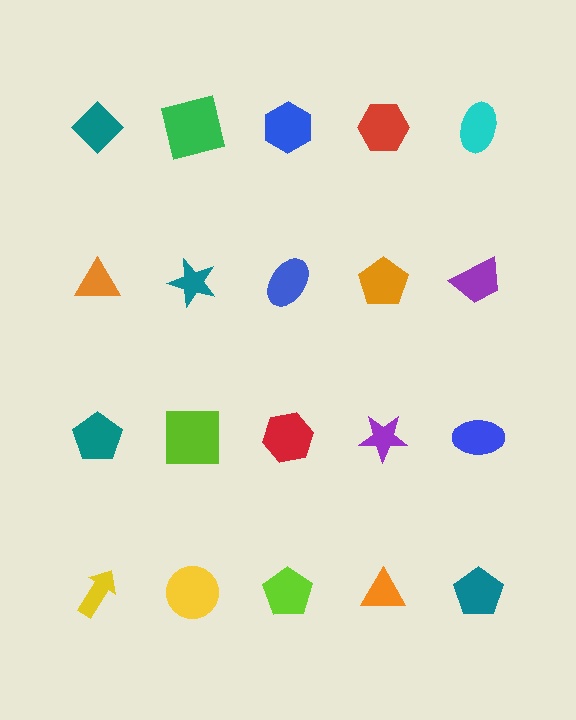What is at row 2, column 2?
A teal star.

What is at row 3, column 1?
A teal pentagon.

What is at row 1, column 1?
A teal diamond.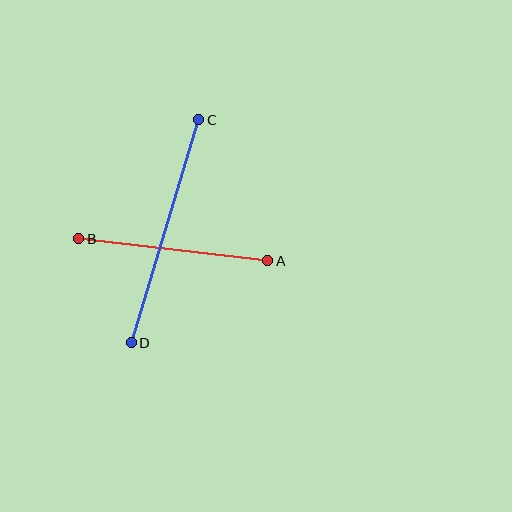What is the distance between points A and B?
The distance is approximately 190 pixels.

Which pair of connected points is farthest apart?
Points C and D are farthest apart.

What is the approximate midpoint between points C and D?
The midpoint is at approximately (165, 231) pixels.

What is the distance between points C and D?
The distance is approximately 233 pixels.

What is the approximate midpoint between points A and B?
The midpoint is at approximately (173, 250) pixels.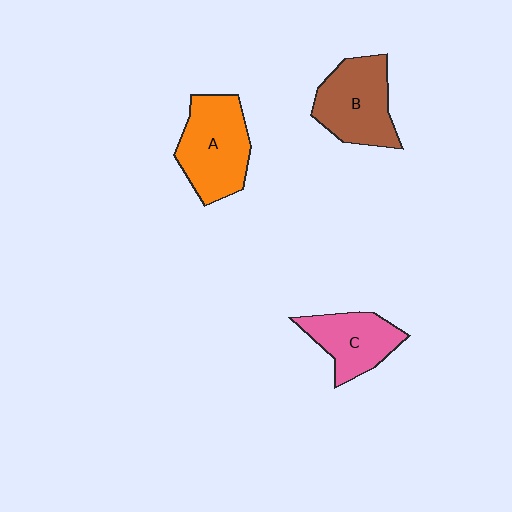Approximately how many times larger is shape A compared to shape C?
Approximately 1.4 times.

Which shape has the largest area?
Shape A (orange).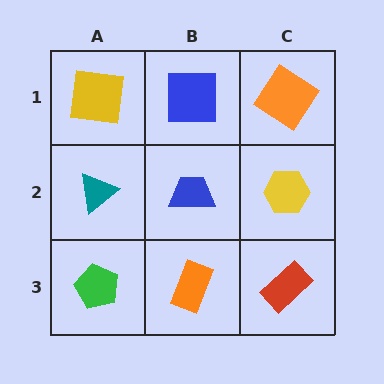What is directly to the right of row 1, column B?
An orange diamond.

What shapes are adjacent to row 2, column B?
A blue square (row 1, column B), an orange rectangle (row 3, column B), a teal triangle (row 2, column A), a yellow hexagon (row 2, column C).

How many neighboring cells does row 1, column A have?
2.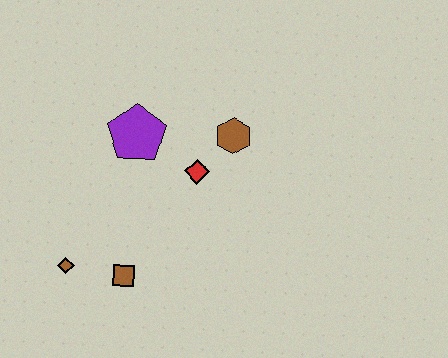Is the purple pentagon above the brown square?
Yes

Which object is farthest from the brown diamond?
The brown hexagon is farthest from the brown diamond.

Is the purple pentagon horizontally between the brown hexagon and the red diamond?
No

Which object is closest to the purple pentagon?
The red diamond is closest to the purple pentagon.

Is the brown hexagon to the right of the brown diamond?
Yes